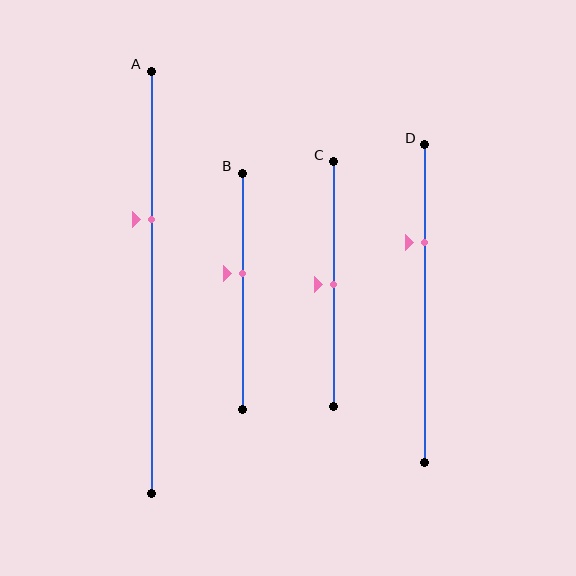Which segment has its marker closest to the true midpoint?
Segment C has its marker closest to the true midpoint.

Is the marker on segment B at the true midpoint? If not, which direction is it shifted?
No, the marker on segment B is shifted upward by about 8% of the segment length.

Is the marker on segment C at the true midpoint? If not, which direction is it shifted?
Yes, the marker on segment C is at the true midpoint.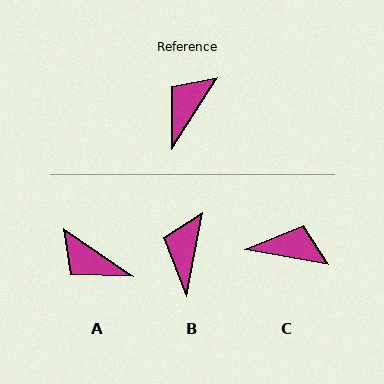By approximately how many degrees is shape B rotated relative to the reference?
Approximately 21 degrees counter-clockwise.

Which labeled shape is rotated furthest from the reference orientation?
A, about 88 degrees away.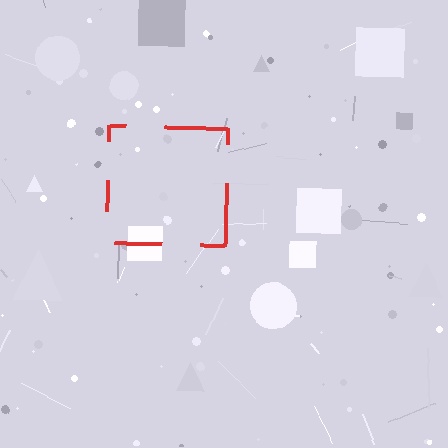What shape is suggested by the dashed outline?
The dashed outline suggests a square.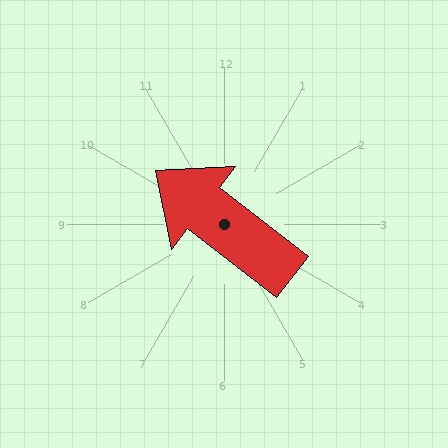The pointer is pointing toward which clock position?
Roughly 10 o'clock.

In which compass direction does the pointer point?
Northwest.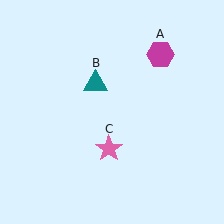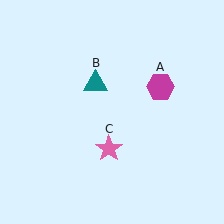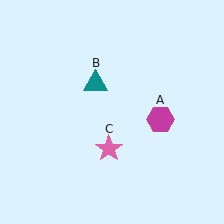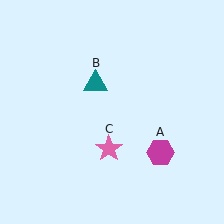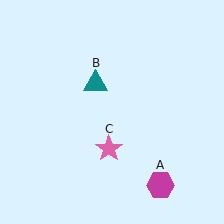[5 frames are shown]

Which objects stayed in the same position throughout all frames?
Teal triangle (object B) and pink star (object C) remained stationary.